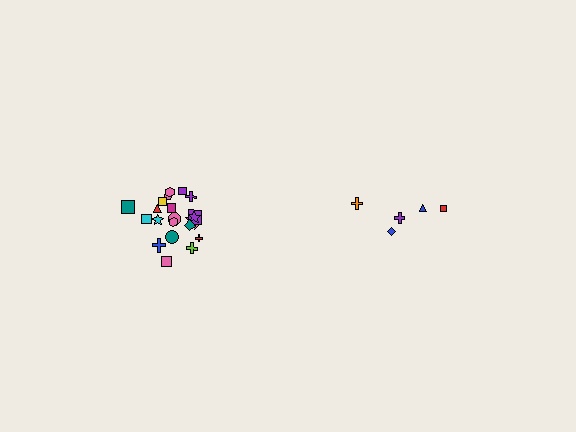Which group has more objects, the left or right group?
The left group.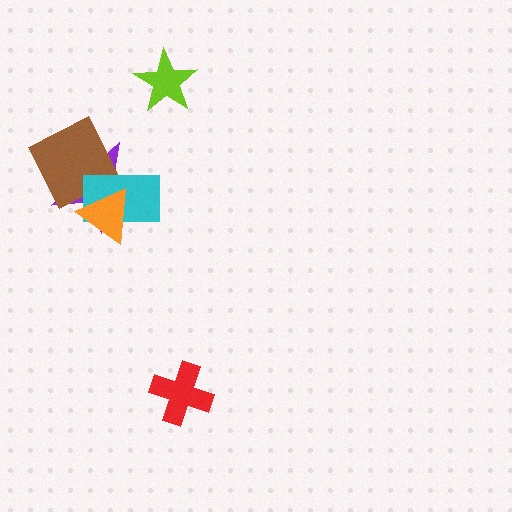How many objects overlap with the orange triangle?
2 objects overlap with the orange triangle.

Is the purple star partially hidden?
Yes, it is partially covered by another shape.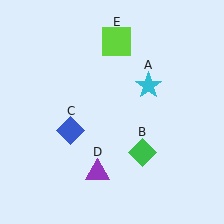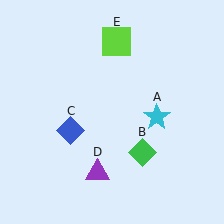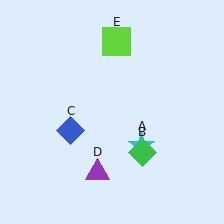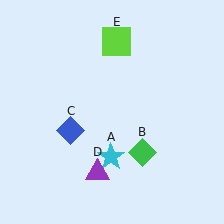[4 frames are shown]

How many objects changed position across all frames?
1 object changed position: cyan star (object A).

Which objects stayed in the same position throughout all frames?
Green diamond (object B) and blue diamond (object C) and purple triangle (object D) and lime square (object E) remained stationary.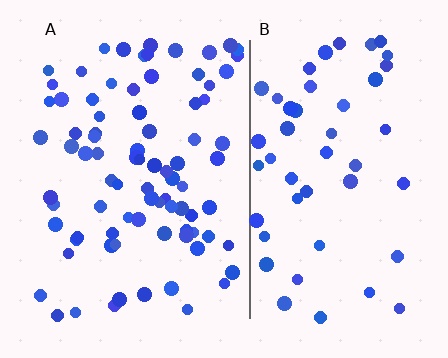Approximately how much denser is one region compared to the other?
Approximately 1.7× — region A over region B.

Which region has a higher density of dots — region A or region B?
A (the left).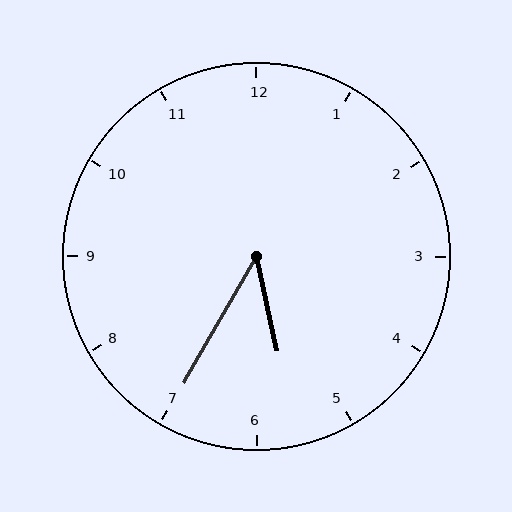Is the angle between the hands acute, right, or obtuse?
It is acute.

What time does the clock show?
5:35.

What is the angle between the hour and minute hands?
Approximately 42 degrees.